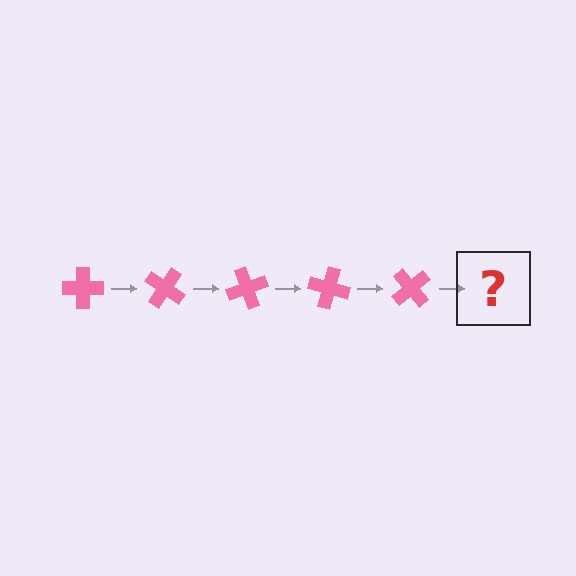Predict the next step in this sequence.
The next step is a pink cross rotated 175 degrees.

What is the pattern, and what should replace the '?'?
The pattern is that the cross rotates 35 degrees each step. The '?' should be a pink cross rotated 175 degrees.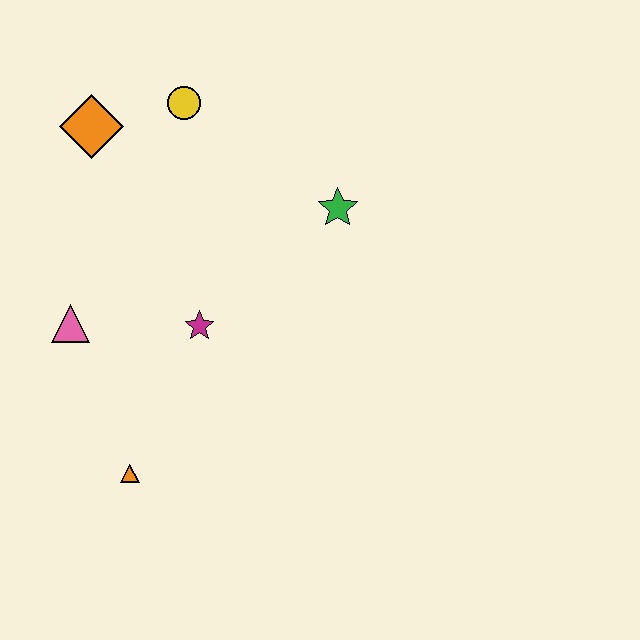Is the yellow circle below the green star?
No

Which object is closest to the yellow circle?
The orange diamond is closest to the yellow circle.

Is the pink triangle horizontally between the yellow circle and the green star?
No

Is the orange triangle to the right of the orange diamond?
Yes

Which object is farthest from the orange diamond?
The orange triangle is farthest from the orange diamond.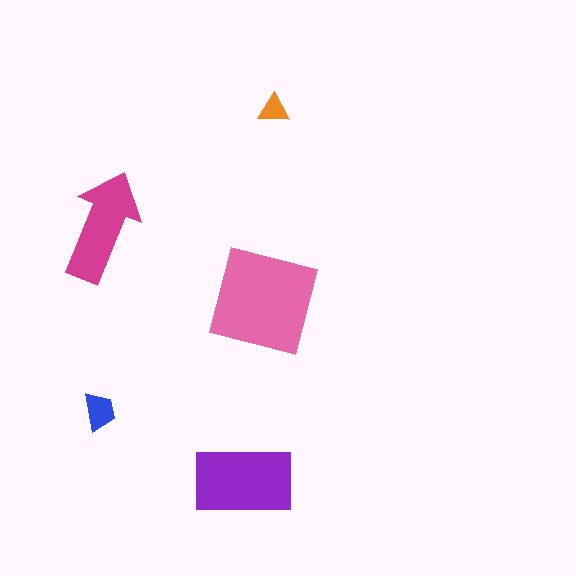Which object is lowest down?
The purple rectangle is bottommost.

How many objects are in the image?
There are 5 objects in the image.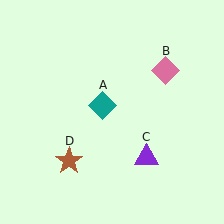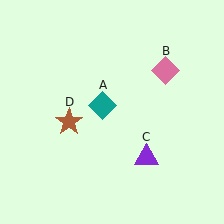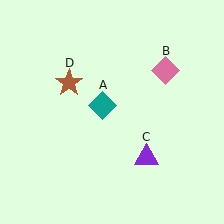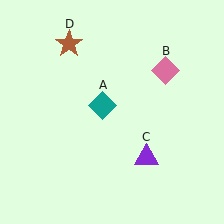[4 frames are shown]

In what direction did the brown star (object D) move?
The brown star (object D) moved up.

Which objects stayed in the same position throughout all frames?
Teal diamond (object A) and pink diamond (object B) and purple triangle (object C) remained stationary.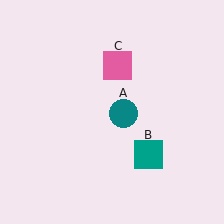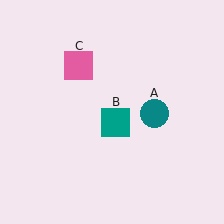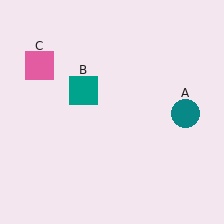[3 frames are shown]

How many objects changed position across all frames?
3 objects changed position: teal circle (object A), teal square (object B), pink square (object C).